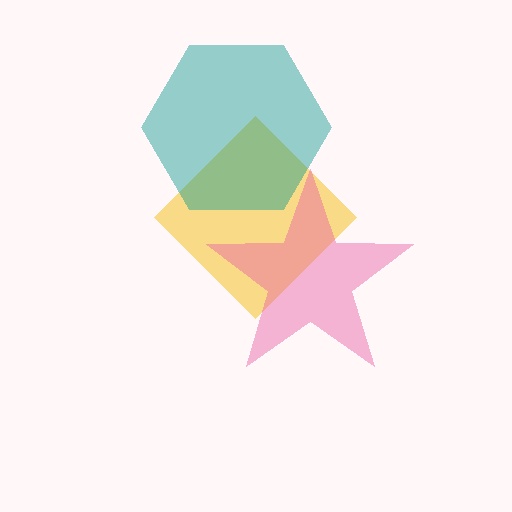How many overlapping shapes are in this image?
There are 3 overlapping shapes in the image.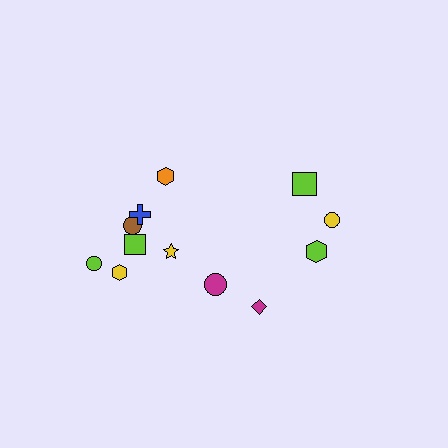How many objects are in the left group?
There are 7 objects.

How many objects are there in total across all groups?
There are 12 objects.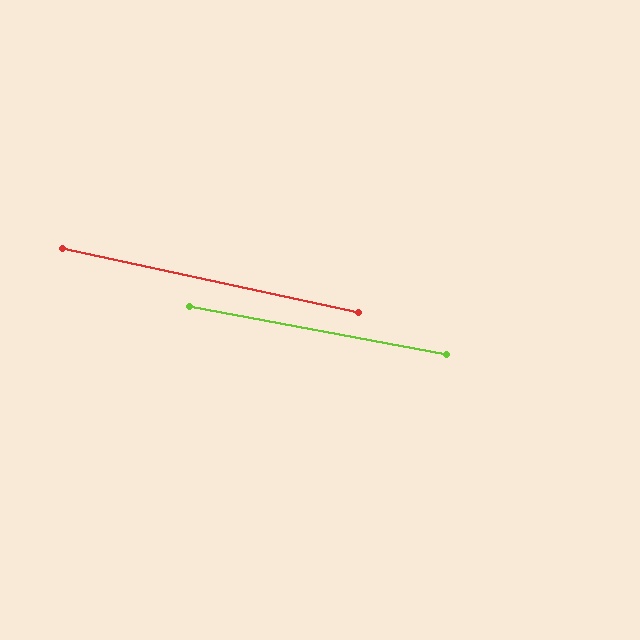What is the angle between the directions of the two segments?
Approximately 2 degrees.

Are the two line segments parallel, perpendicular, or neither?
Parallel — their directions differ by only 1.8°.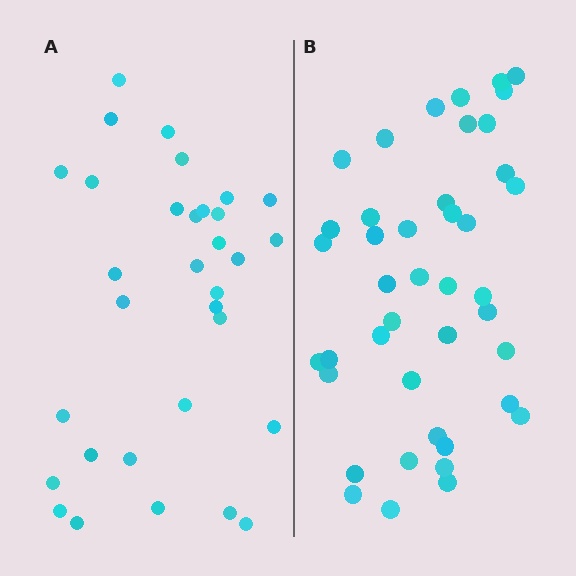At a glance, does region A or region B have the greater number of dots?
Region B (the right region) has more dots.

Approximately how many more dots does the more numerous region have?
Region B has roughly 10 or so more dots than region A.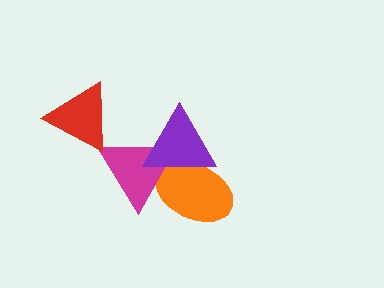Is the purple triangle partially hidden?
No, no other shape covers it.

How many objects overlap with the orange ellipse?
2 objects overlap with the orange ellipse.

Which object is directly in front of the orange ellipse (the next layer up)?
The magenta triangle is directly in front of the orange ellipse.